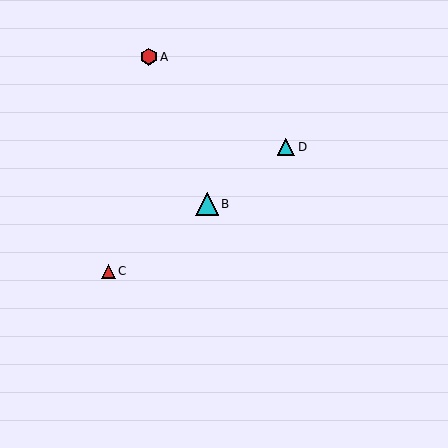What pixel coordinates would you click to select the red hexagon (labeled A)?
Click at (149, 57) to select the red hexagon A.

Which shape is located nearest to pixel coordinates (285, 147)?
The cyan triangle (labeled D) at (286, 147) is nearest to that location.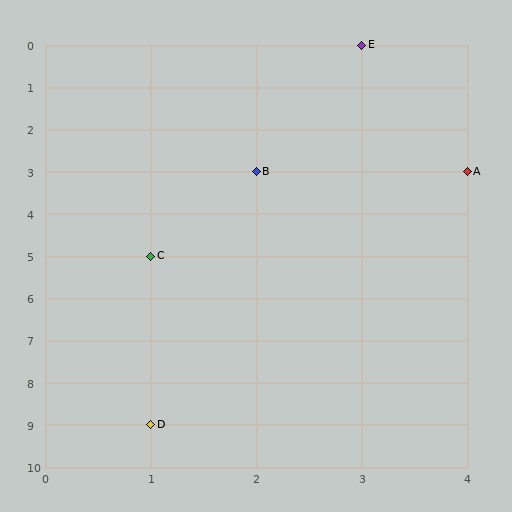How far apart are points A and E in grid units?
Points A and E are 1 column and 3 rows apart (about 3.2 grid units diagonally).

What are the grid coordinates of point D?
Point D is at grid coordinates (1, 9).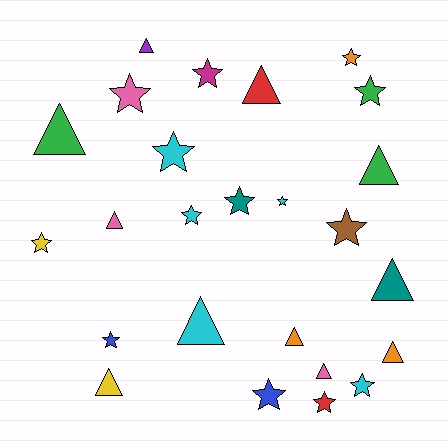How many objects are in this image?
There are 25 objects.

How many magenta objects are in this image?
There is 1 magenta object.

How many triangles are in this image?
There are 11 triangles.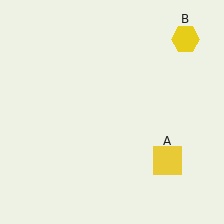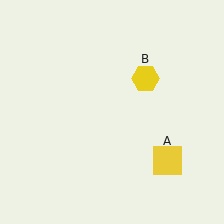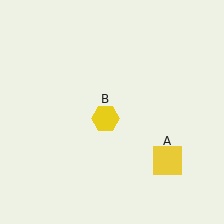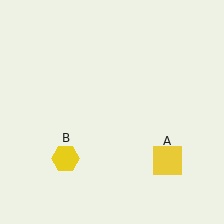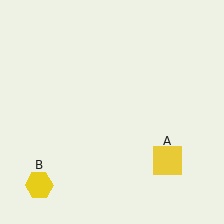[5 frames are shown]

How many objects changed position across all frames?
1 object changed position: yellow hexagon (object B).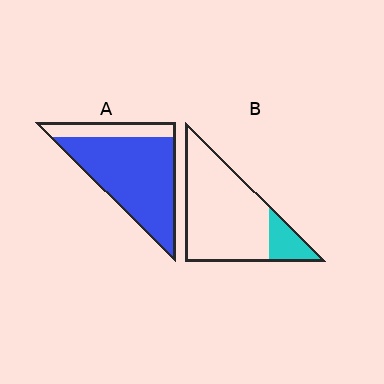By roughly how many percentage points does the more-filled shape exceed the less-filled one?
By roughly 65 percentage points (A over B).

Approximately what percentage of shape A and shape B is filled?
A is approximately 80% and B is approximately 15%.